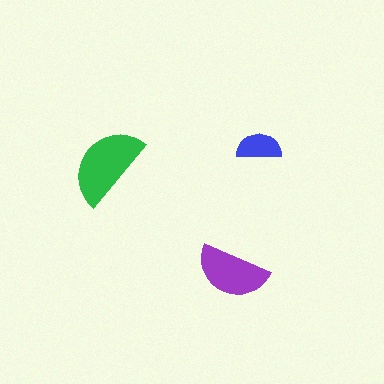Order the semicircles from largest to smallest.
the green one, the purple one, the blue one.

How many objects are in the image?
There are 3 objects in the image.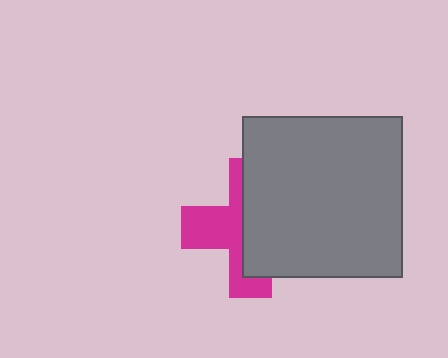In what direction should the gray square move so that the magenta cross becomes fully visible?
The gray square should move right. That is the shortest direction to clear the overlap and leave the magenta cross fully visible.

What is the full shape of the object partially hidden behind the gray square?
The partially hidden object is a magenta cross.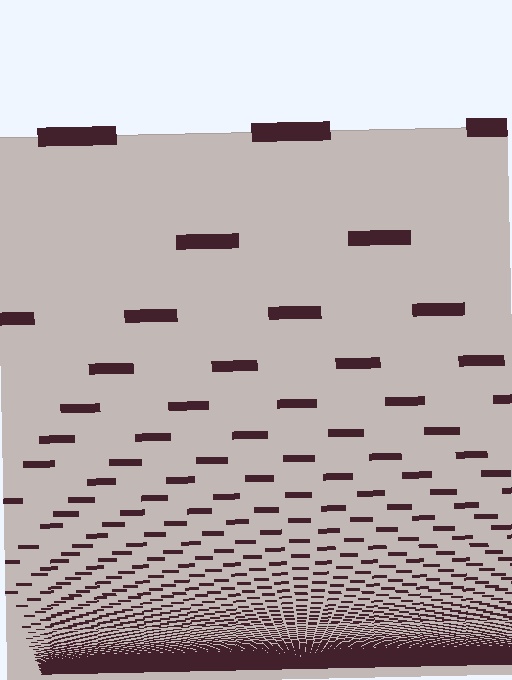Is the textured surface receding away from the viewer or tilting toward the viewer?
The surface appears to tilt toward the viewer. Texture elements get larger and sparser toward the top.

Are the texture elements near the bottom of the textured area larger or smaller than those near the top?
Smaller. The gradient is inverted — elements near the bottom are smaller and denser.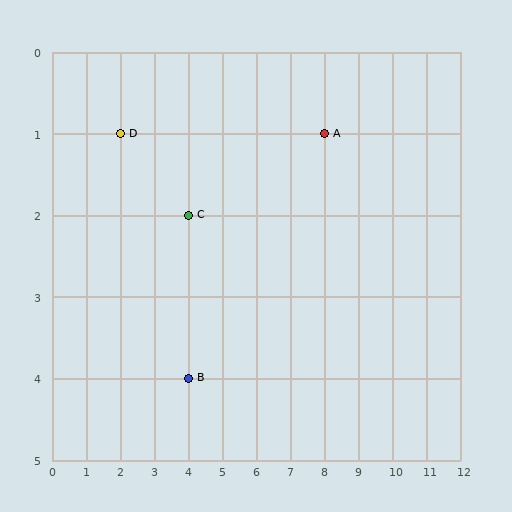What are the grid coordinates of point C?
Point C is at grid coordinates (4, 2).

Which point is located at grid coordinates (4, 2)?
Point C is at (4, 2).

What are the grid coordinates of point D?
Point D is at grid coordinates (2, 1).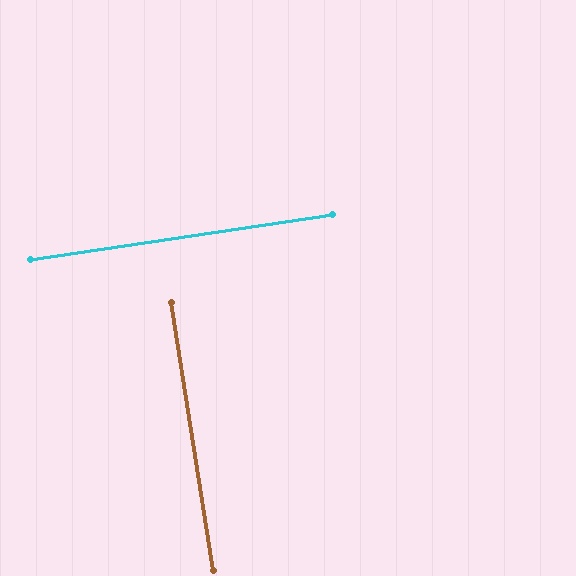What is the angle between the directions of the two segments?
Approximately 90 degrees.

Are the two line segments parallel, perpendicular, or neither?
Perpendicular — they meet at approximately 90°.